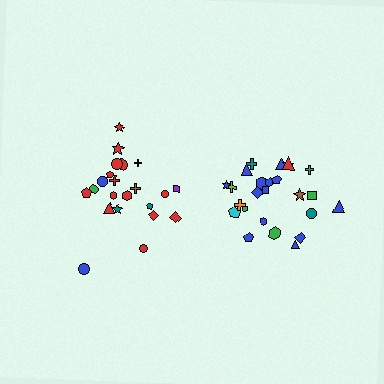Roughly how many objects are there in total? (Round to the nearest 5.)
Roughly 45 objects in total.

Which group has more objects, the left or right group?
The right group.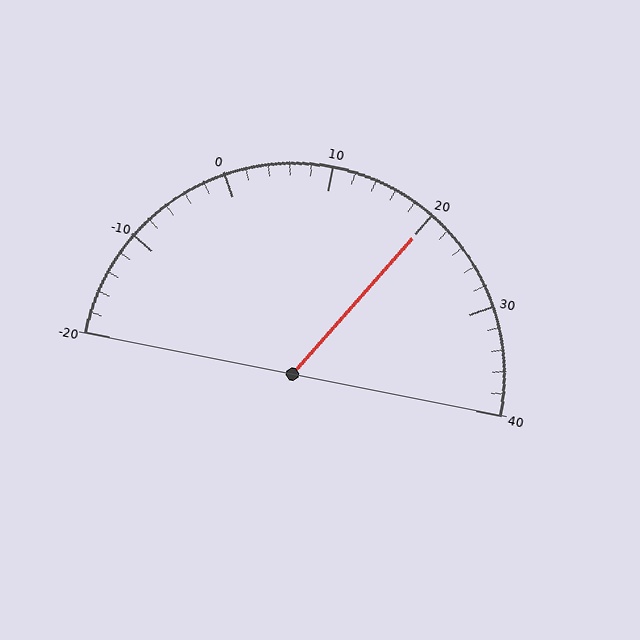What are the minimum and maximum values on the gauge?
The gauge ranges from -20 to 40.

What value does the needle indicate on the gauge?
The needle indicates approximately 20.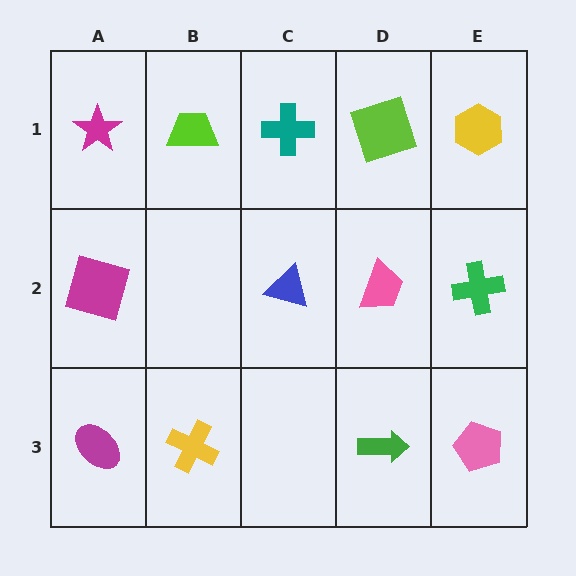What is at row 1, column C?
A teal cross.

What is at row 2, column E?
A green cross.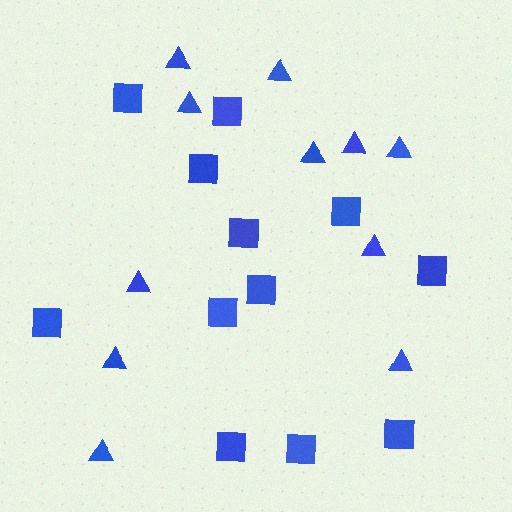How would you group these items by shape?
There are 2 groups: one group of squares (12) and one group of triangles (11).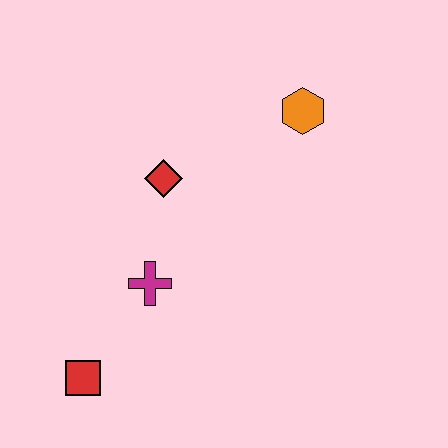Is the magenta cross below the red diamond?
Yes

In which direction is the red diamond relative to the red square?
The red diamond is above the red square.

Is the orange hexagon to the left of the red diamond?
No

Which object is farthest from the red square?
The orange hexagon is farthest from the red square.